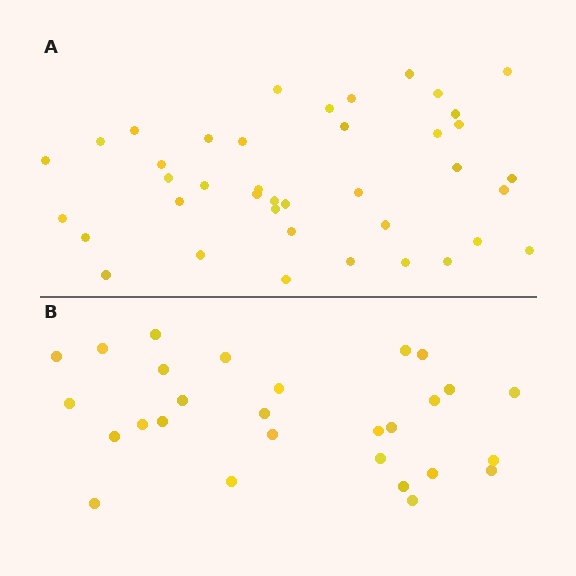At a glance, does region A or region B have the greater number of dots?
Region A (the top region) has more dots.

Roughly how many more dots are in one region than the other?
Region A has roughly 12 or so more dots than region B.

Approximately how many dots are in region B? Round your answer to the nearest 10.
About 30 dots. (The exact count is 28, which rounds to 30.)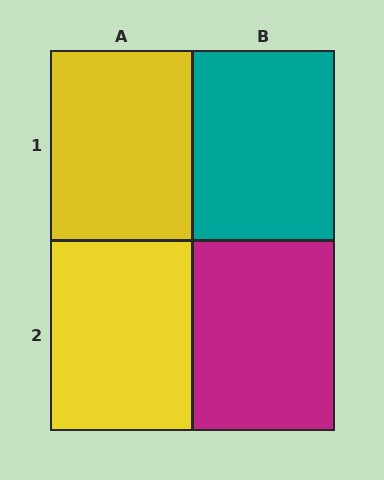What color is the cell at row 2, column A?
Yellow.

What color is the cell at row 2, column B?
Magenta.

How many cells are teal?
1 cell is teal.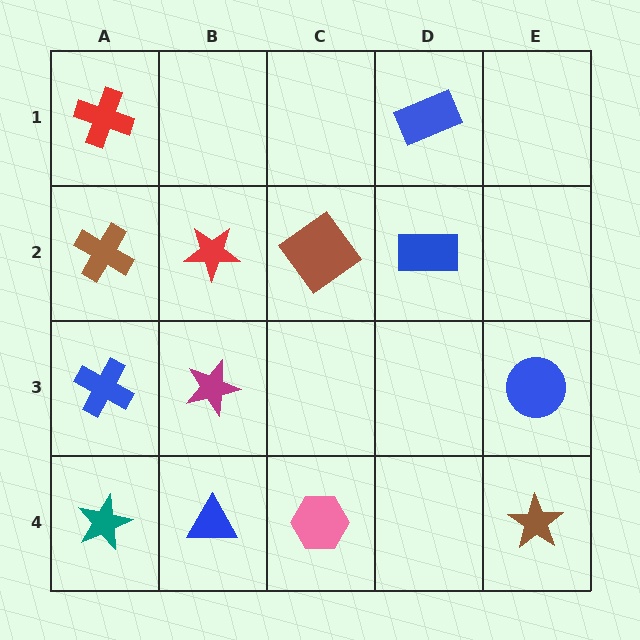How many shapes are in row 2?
4 shapes.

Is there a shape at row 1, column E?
No, that cell is empty.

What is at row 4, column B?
A blue triangle.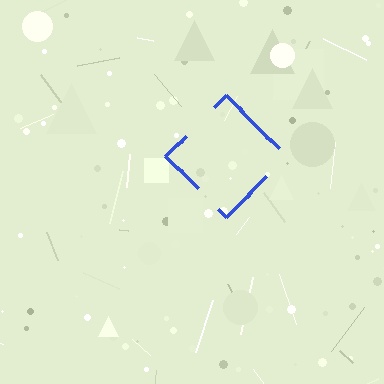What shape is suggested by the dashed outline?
The dashed outline suggests a diamond.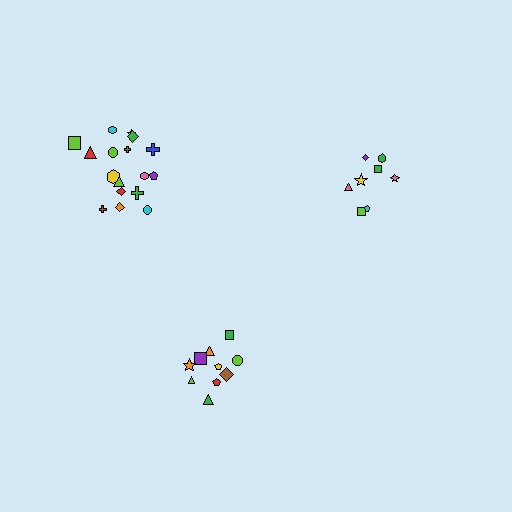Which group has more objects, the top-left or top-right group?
The top-left group.